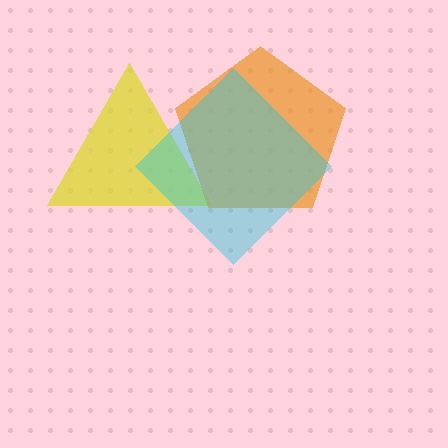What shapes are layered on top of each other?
The layered shapes are: a yellow triangle, an orange pentagon, a cyan diamond.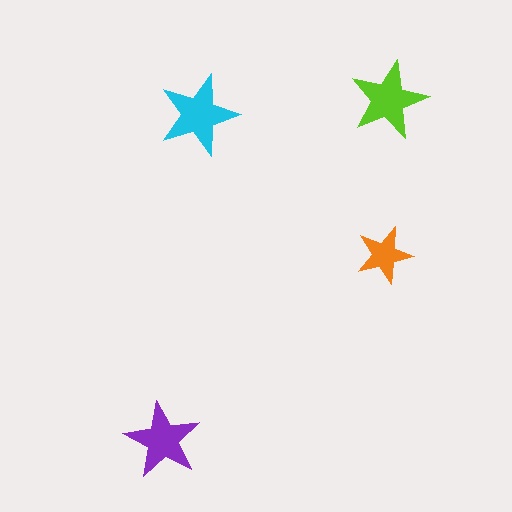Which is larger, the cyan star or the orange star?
The cyan one.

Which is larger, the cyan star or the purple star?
The cyan one.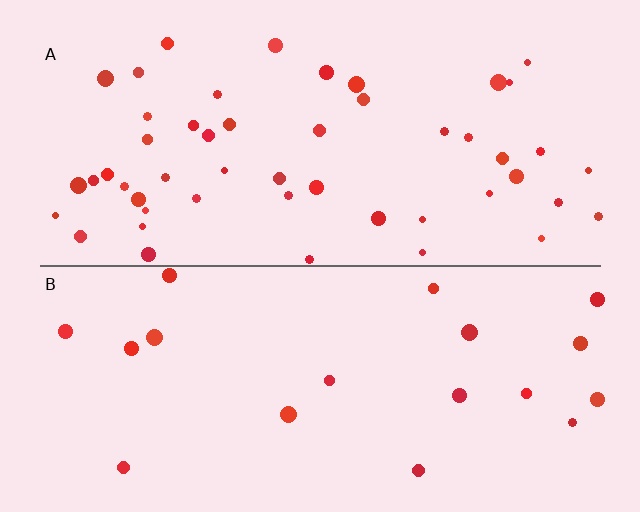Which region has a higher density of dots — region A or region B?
A (the top).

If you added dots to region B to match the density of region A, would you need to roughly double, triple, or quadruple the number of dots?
Approximately triple.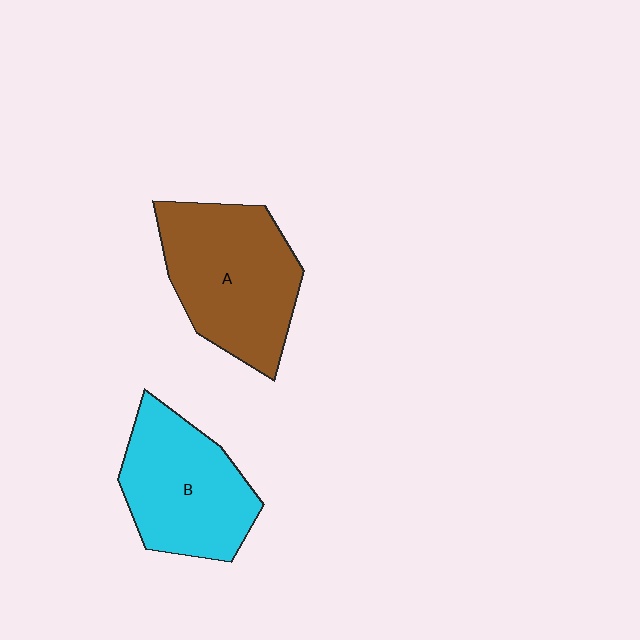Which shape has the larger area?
Shape A (brown).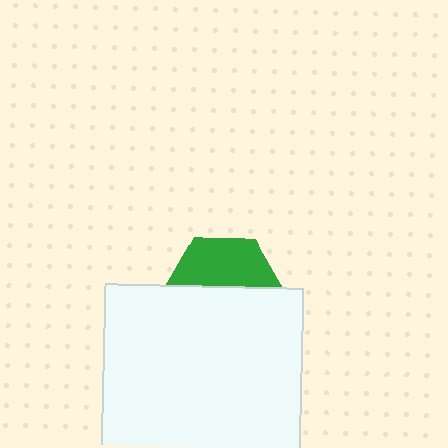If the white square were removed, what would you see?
You would see the complete green hexagon.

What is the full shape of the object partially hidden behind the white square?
The partially hidden object is a green hexagon.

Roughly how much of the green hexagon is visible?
A small part of it is visible (roughly 44%).